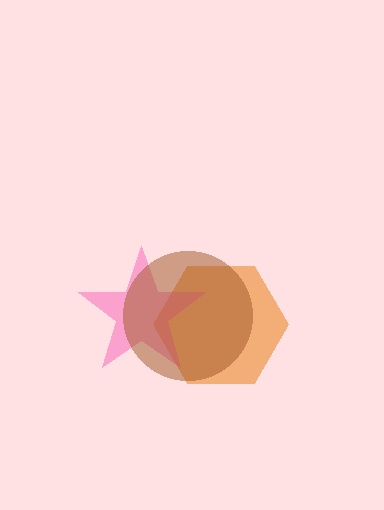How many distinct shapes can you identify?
There are 3 distinct shapes: an orange hexagon, a pink star, a brown circle.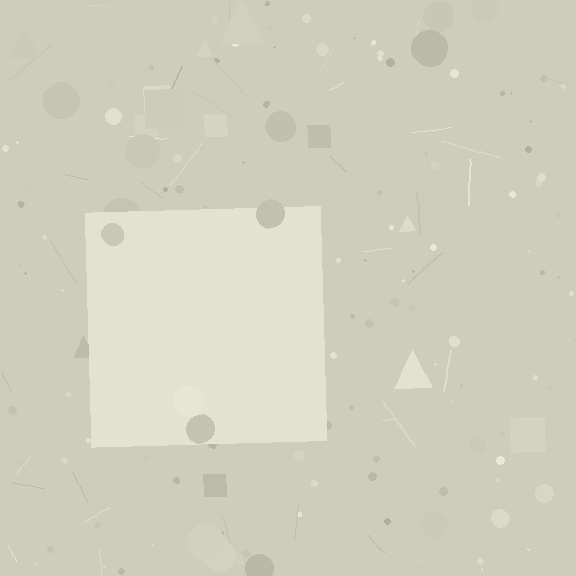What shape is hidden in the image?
A square is hidden in the image.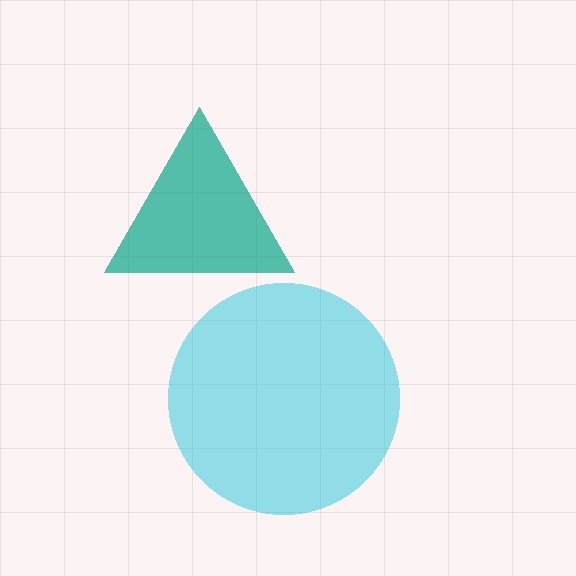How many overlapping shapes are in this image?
There are 2 overlapping shapes in the image.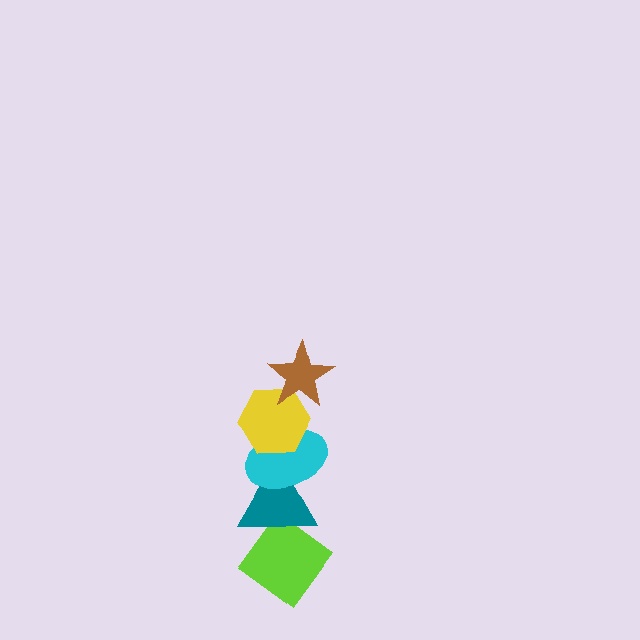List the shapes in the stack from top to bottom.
From top to bottom: the brown star, the yellow hexagon, the cyan ellipse, the teal triangle, the lime diamond.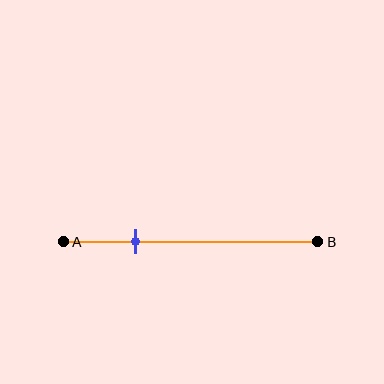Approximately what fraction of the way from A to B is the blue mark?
The blue mark is approximately 30% of the way from A to B.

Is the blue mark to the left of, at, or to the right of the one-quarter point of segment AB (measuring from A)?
The blue mark is to the right of the one-quarter point of segment AB.